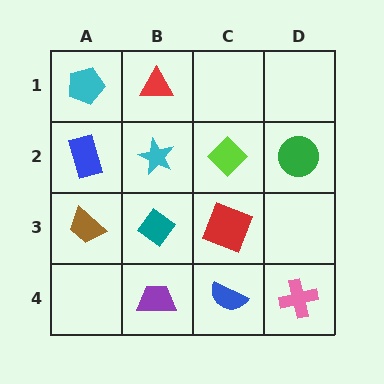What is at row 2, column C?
A lime diamond.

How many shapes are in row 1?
2 shapes.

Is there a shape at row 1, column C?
No, that cell is empty.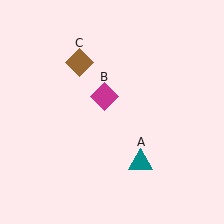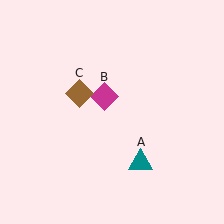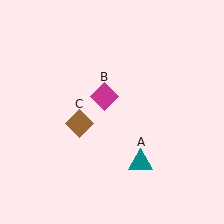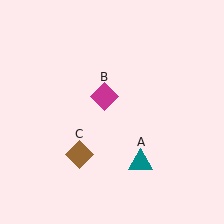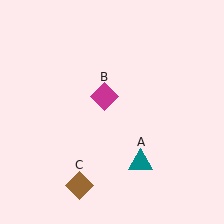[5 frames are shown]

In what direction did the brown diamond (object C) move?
The brown diamond (object C) moved down.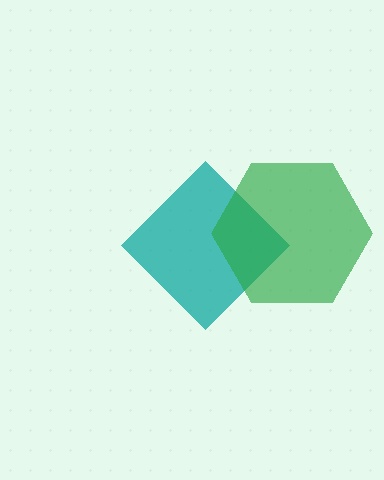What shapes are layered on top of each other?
The layered shapes are: a teal diamond, a green hexagon.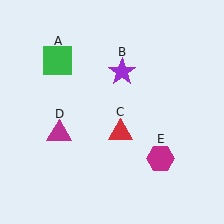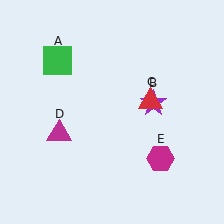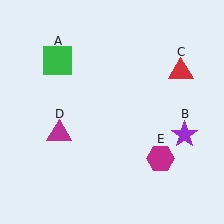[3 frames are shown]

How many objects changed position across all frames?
2 objects changed position: purple star (object B), red triangle (object C).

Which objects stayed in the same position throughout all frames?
Green square (object A) and magenta triangle (object D) and magenta hexagon (object E) remained stationary.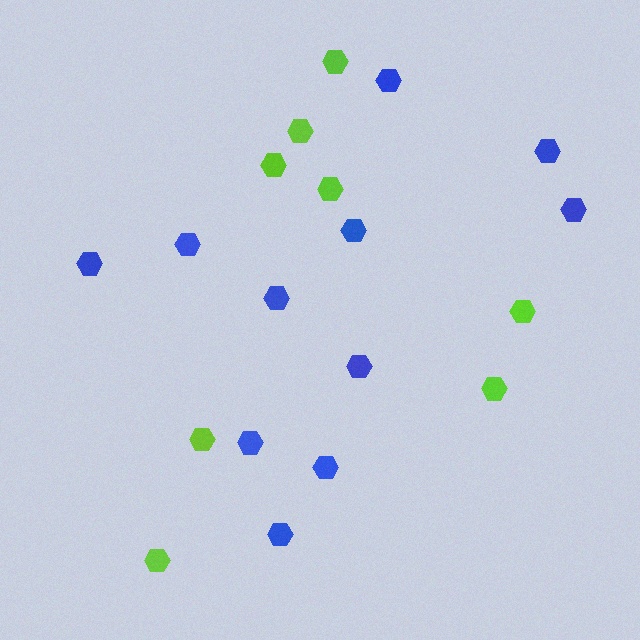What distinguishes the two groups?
There are 2 groups: one group of blue hexagons (11) and one group of lime hexagons (8).